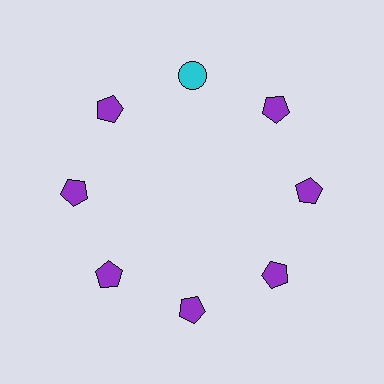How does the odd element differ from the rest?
It differs in both color (cyan instead of purple) and shape (circle instead of pentagon).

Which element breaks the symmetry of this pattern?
The cyan circle at roughly the 12 o'clock position breaks the symmetry. All other shapes are purple pentagons.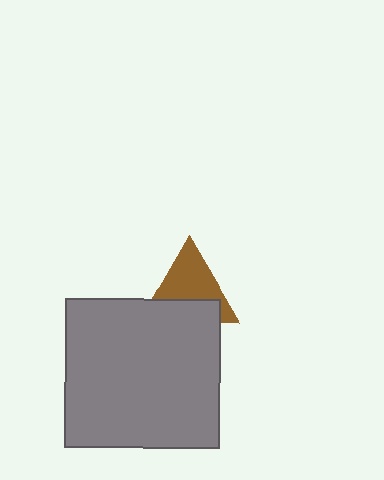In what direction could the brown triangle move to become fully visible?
The brown triangle could move up. That would shift it out from behind the gray rectangle entirely.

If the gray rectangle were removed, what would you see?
You would see the complete brown triangle.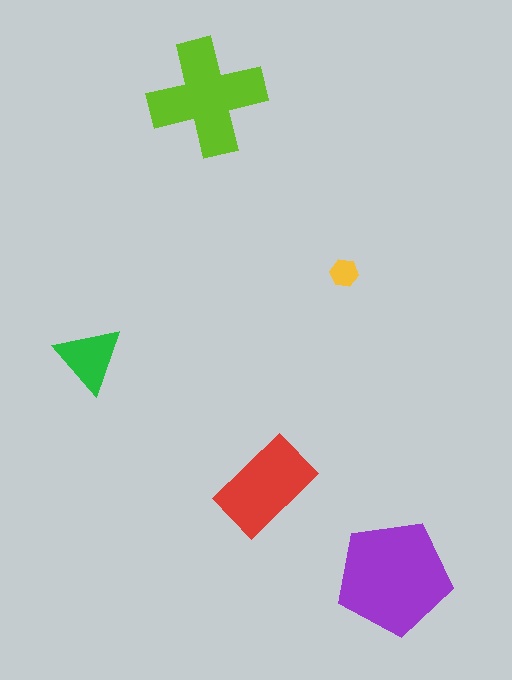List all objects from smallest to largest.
The yellow hexagon, the green triangle, the red rectangle, the lime cross, the purple pentagon.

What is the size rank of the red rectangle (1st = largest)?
3rd.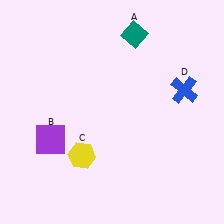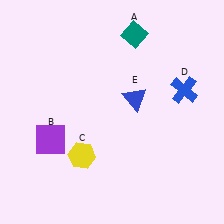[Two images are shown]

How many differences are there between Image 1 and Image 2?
There is 1 difference between the two images.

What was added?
A blue triangle (E) was added in Image 2.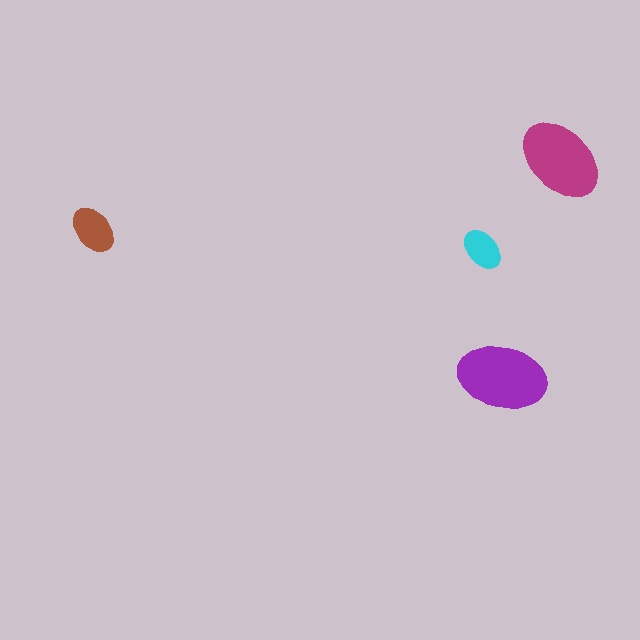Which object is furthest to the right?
The magenta ellipse is rightmost.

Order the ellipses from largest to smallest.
the purple one, the magenta one, the brown one, the cyan one.